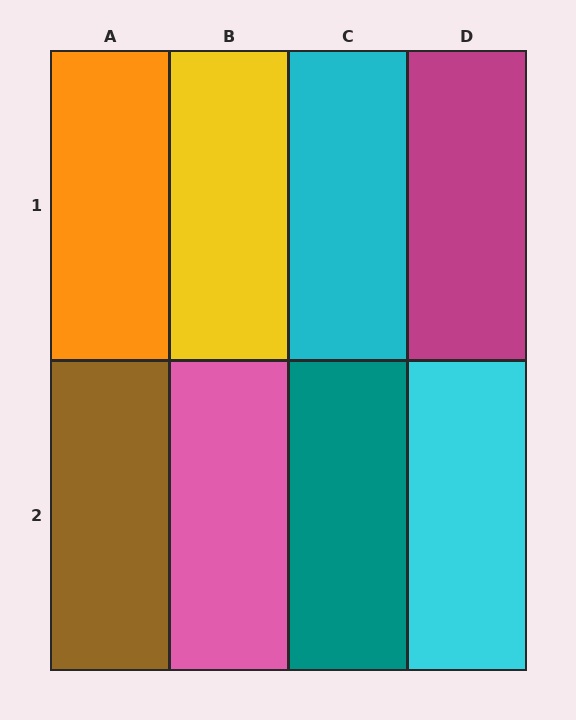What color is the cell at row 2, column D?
Cyan.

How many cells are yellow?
1 cell is yellow.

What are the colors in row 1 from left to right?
Orange, yellow, cyan, magenta.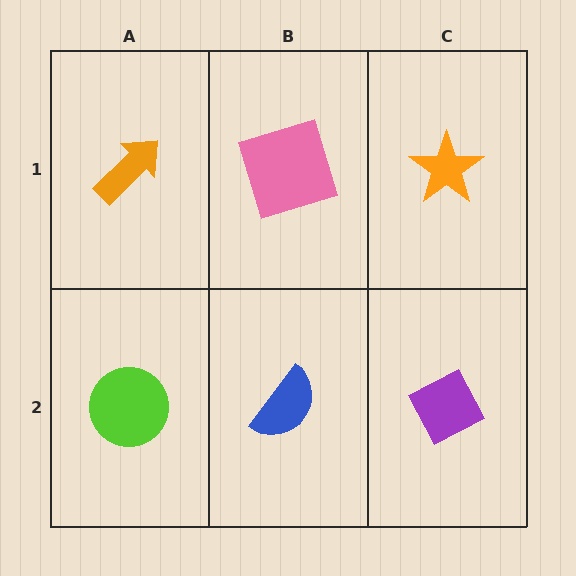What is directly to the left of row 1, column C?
A pink square.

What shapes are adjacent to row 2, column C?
An orange star (row 1, column C), a blue semicircle (row 2, column B).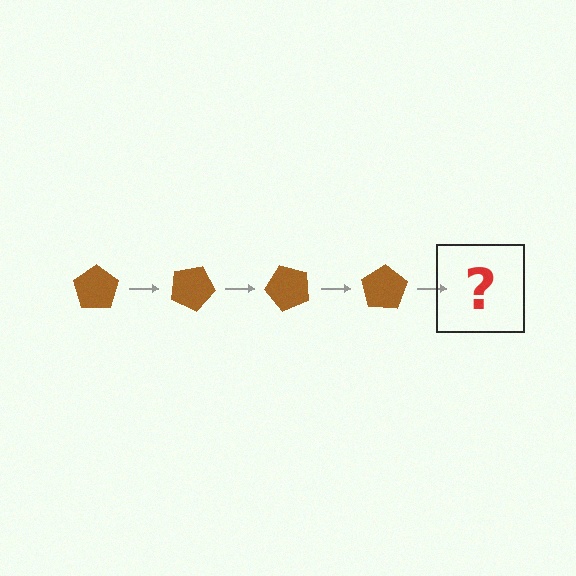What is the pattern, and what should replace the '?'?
The pattern is that the pentagon rotates 25 degrees each step. The '?' should be a brown pentagon rotated 100 degrees.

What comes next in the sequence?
The next element should be a brown pentagon rotated 100 degrees.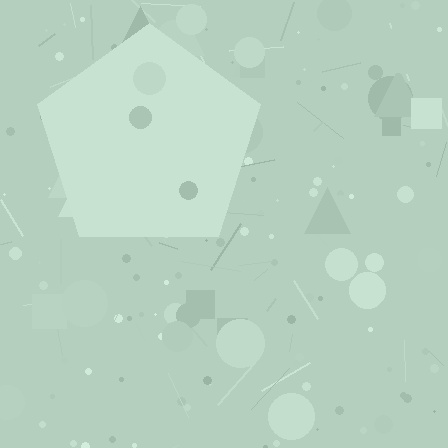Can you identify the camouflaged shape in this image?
The camouflaged shape is a pentagon.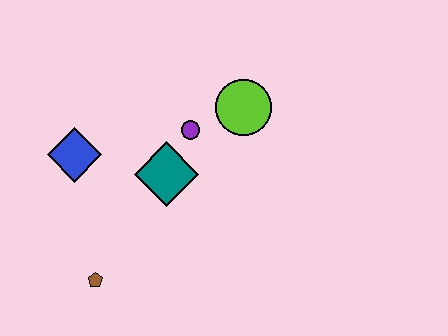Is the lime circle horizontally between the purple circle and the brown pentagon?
No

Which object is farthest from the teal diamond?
The brown pentagon is farthest from the teal diamond.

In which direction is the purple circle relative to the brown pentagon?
The purple circle is above the brown pentagon.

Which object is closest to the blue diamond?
The teal diamond is closest to the blue diamond.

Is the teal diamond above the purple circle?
No